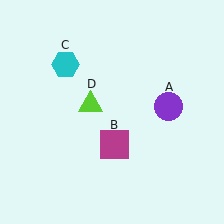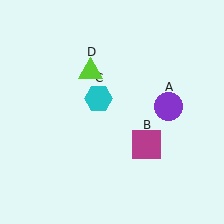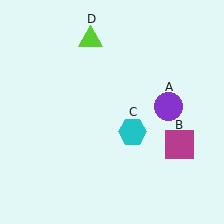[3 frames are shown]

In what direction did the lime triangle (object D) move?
The lime triangle (object D) moved up.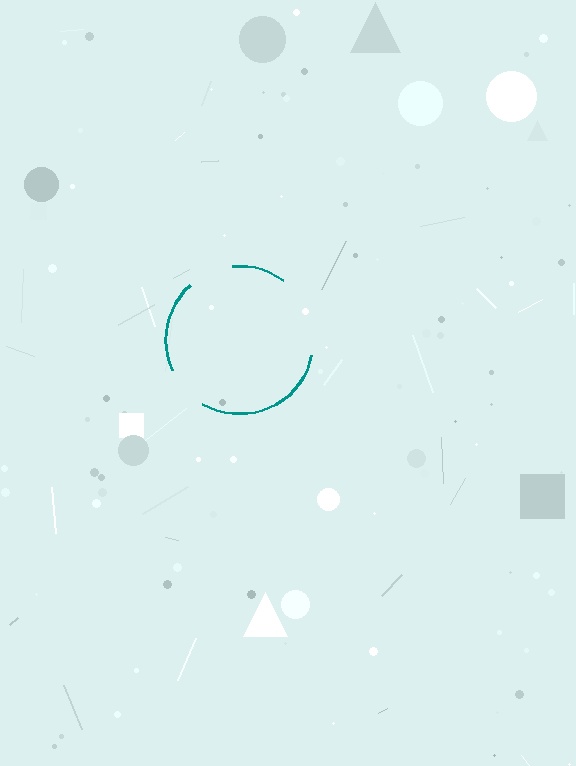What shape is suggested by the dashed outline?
The dashed outline suggests a circle.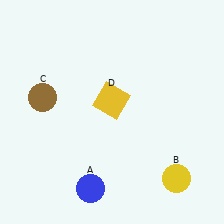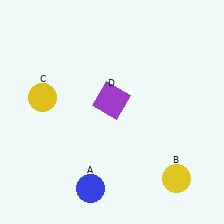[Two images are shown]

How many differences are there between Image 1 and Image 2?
There are 2 differences between the two images.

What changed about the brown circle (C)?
In Image 1, C is brown. In Image 2, it changed to yellow.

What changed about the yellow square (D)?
In Image 1, D is yellow. In Image 2, it changed to purple.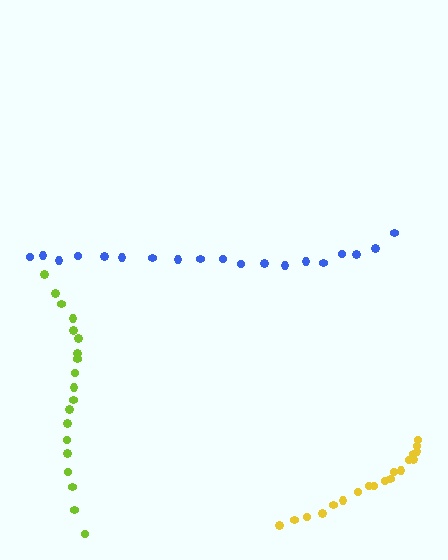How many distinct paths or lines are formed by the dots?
There are 3 distinct paths.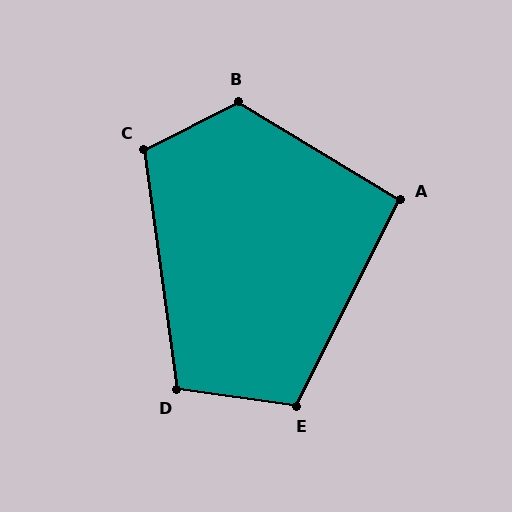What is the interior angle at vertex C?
Approximately 109 degrees (obtuse).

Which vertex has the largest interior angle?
B, at approximately 122 degrees.